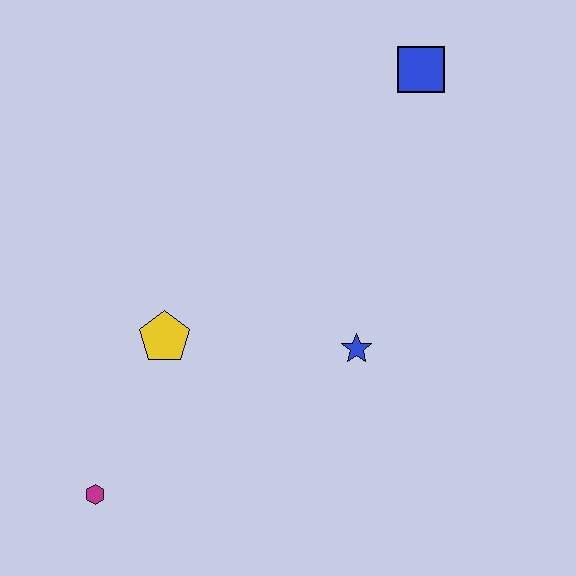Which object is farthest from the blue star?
The magenta hexagon is farthest from the blue star.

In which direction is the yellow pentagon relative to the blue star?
The yellow pentagon is to the left of the blue star.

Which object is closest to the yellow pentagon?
The magenta hexagon is closest to the yellow pentagon.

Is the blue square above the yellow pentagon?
Yes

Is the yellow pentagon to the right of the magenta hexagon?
Yes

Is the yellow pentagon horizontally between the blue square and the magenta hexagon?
Yes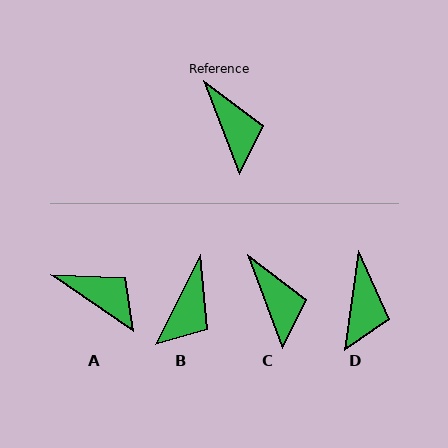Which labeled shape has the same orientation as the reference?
C.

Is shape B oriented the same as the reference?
No, it is off by about 47 degrees.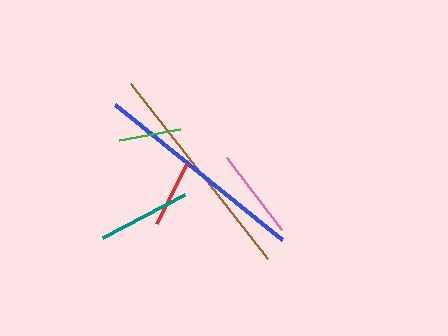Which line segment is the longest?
The brown line is the longest at approximately 223 pixels.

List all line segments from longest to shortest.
From longest to shortest: brown, blue, teal, pink, red, green.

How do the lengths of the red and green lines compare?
The red and green lines are approximately the same length.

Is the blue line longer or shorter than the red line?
The blue line is longer than the red line.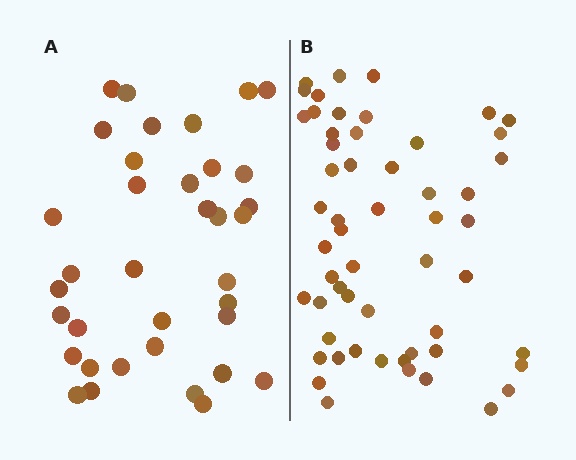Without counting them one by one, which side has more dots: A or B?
Region B (the right region) has more dots.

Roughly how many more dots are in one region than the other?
Region B has approximately 20 more dots than region A.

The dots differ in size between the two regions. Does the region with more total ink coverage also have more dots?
No. Region A has more total ink coverage because its dots are larger, but region B actually contains more individual dots. Total area can be misleading — the number of items is what matters here.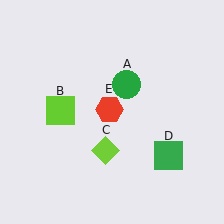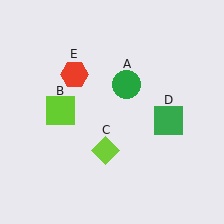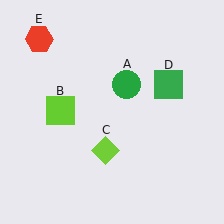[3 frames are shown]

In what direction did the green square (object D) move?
The green square (object D) moved up.